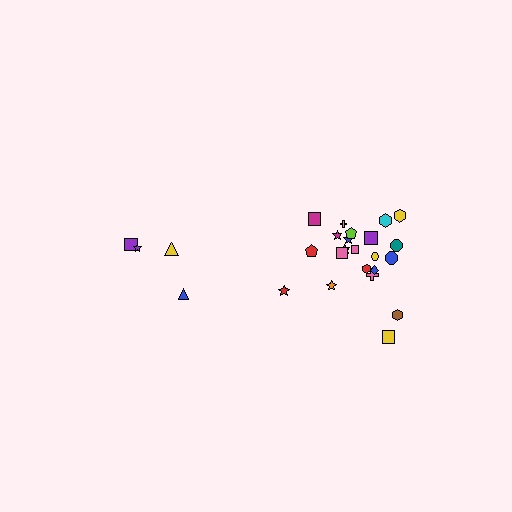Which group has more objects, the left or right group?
The right group.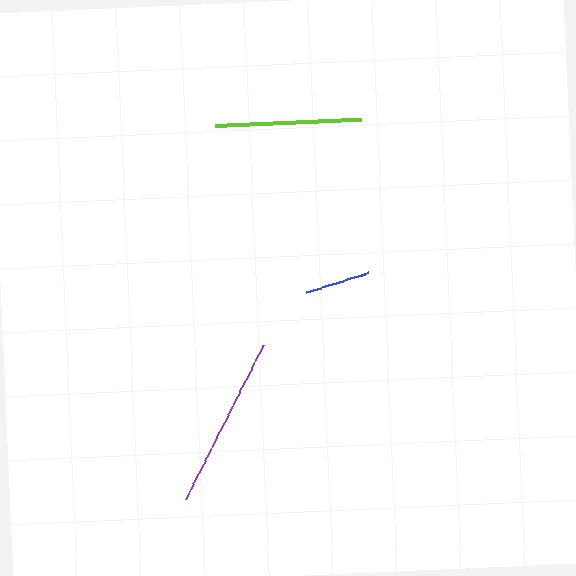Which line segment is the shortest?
The blue line is the shortest at approximately 65 pixels.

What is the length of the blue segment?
The blue segment is approximately 65 pixels long.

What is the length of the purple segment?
The purple segment is approximately 172 pixels long.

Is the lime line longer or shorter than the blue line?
The lime line is longer than the blue line.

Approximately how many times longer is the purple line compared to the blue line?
The purple line is approximately 2.6 times the length of the blue line.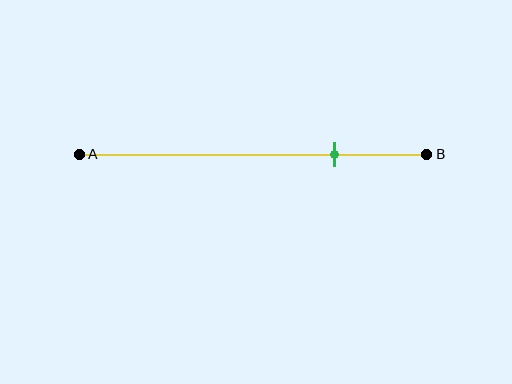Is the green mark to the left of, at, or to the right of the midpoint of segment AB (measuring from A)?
The green mark is to the right of the midpoint of segment AB.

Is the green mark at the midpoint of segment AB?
No, the mark is at about 75% from A, not at the 50% midpoint.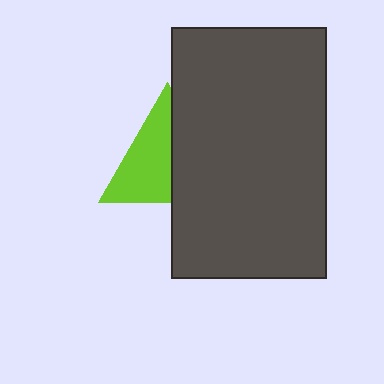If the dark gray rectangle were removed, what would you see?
You would see the complete lime triangle.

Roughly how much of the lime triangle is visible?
About half of it is visible (roughly 56%).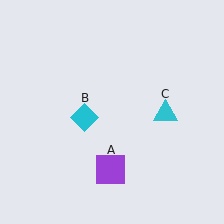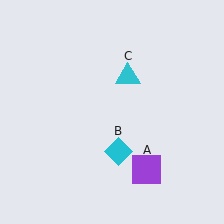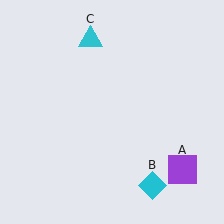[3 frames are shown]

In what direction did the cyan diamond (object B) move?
The cyan diamond (object B) moved down and to the right.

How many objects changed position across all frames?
3 objects changed position: purple square (object A), cyan diamond (object B), cyan triangle (object C).